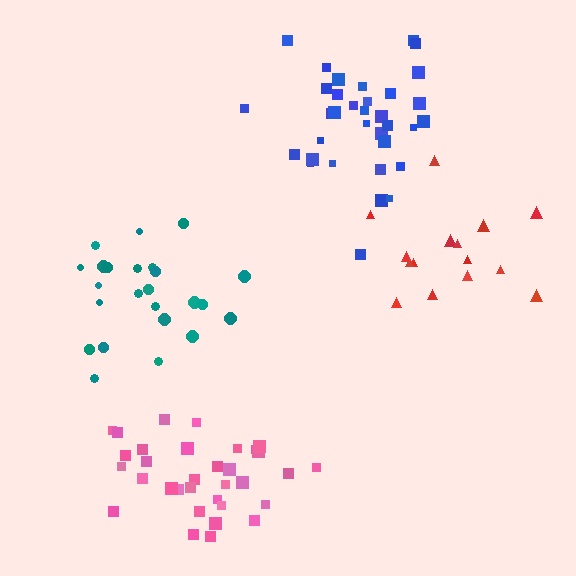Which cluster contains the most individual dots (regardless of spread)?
Blue (34).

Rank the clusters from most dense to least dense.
pink, blue, teal, red.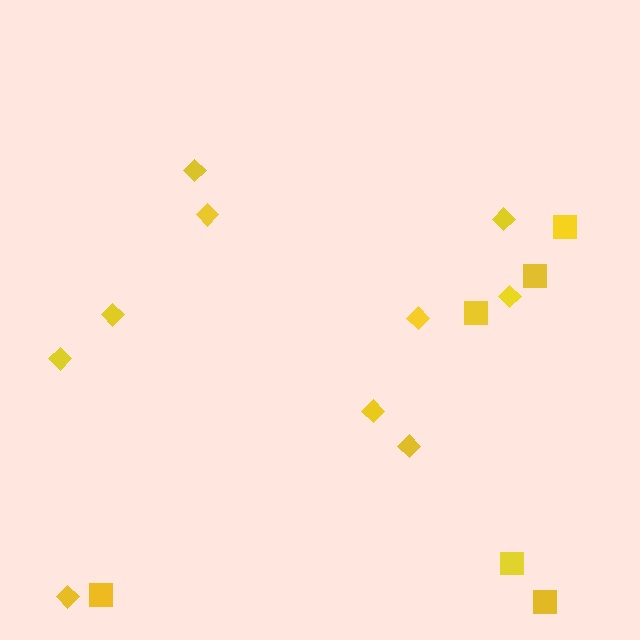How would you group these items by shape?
There are 2 groups: one group of diamonds (10) and one group of squares (6).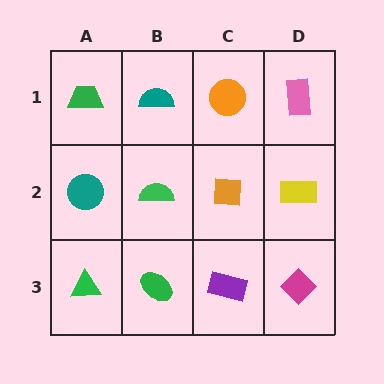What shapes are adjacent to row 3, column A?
A teal circle (row 2, column A), a green ellipse (row 3, column B).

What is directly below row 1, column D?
A yellow rectangle.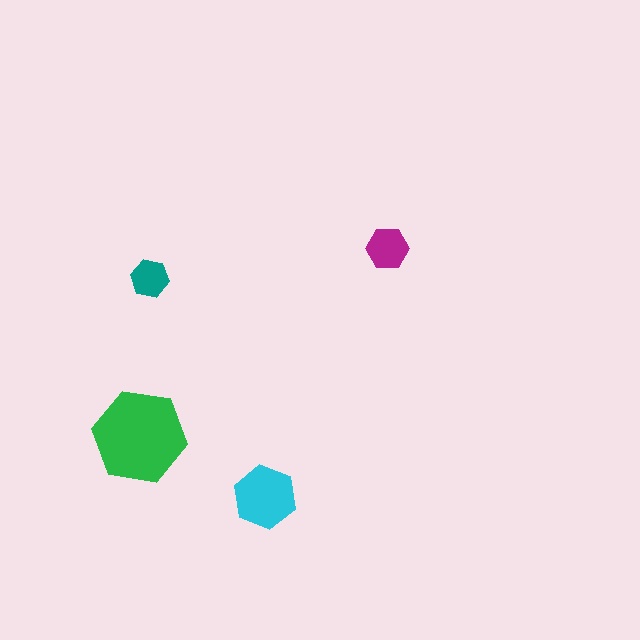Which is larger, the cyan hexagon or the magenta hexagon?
The cyan one.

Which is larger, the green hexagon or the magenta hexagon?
The green one.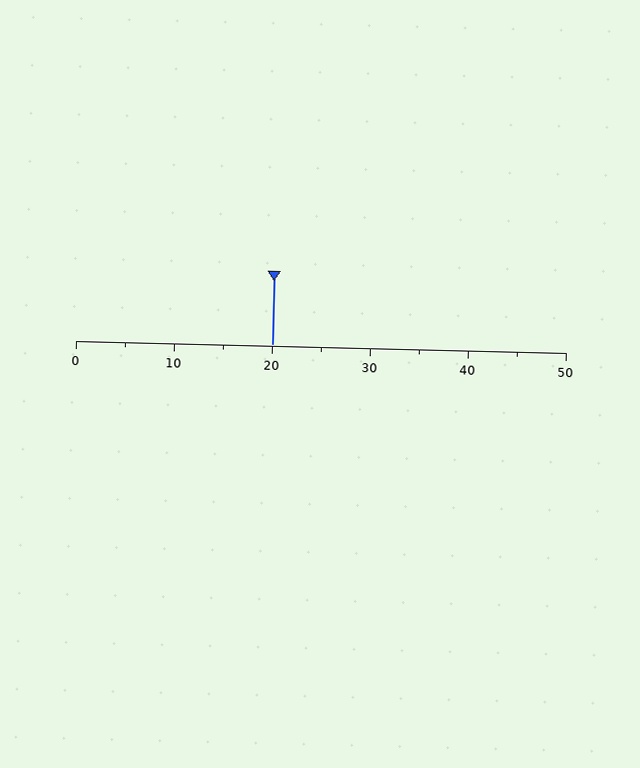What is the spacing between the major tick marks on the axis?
The major ticks are spaced 10 apart.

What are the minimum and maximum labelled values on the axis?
The axis runs from 0 to 50.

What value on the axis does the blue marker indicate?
The marker indicates approximately 20.